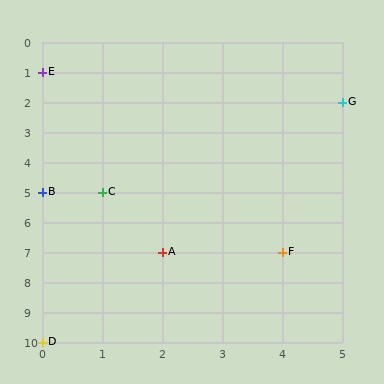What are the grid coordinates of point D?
Point D is at grid coordinates (0, 10).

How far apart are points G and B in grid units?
Points G and B are 5 columns and 3 rows apart (about 5.8 grid units diagonally).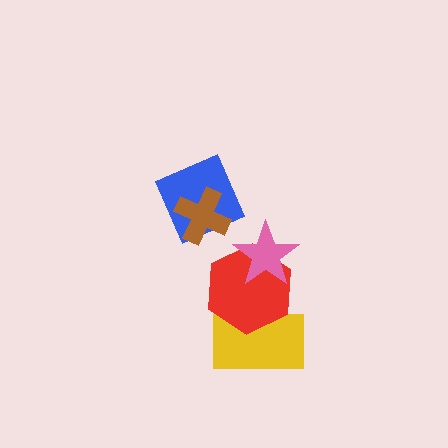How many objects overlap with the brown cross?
1 object overlaps with the brown cross.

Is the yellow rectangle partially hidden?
Yes, it is partially covered by another shape.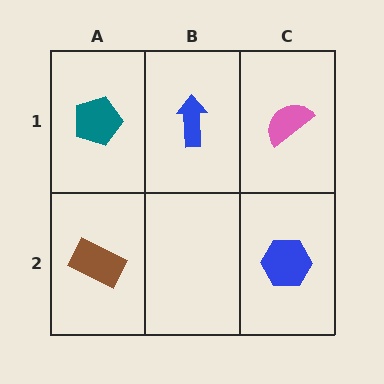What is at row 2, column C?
A blue hexagon.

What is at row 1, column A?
A teal pentagon.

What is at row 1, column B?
A blue arrow.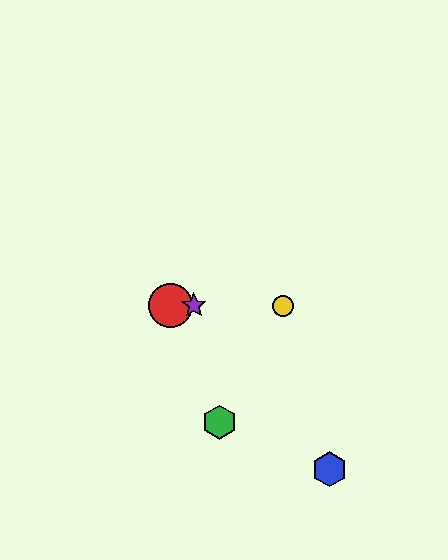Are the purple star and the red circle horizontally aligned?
Yes, both are at y≈306.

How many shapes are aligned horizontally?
3 shapes (the red circle, the yellow circle, the purple star) are aligned horizontally.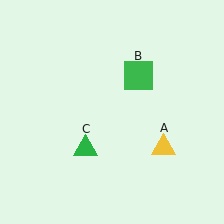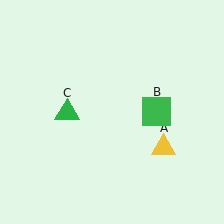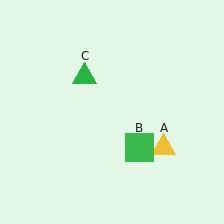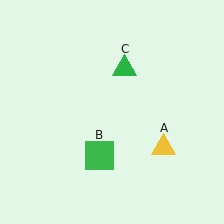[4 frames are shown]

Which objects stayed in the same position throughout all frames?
Yellow triangle (object A) remained stationary.